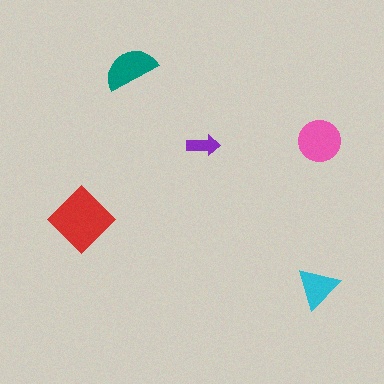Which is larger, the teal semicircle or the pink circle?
The pink circle.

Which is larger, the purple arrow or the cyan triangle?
The cyan triangle.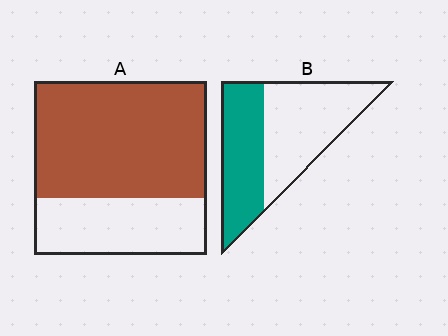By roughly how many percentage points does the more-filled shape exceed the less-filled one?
By roughly 25 percentage points (A over B).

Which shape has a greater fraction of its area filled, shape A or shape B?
Shape A.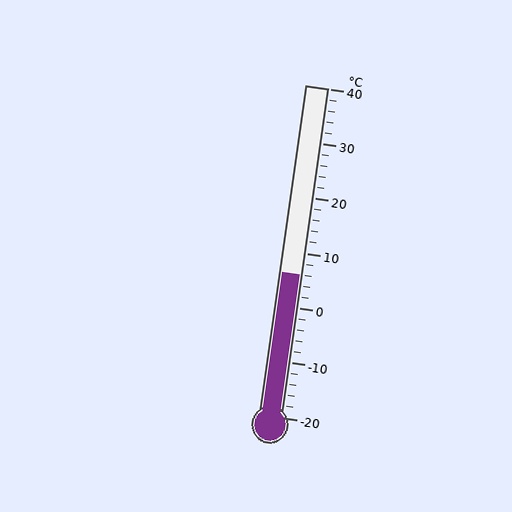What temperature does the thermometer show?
The thermometer shows approximately 6°C.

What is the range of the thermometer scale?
The thermometer scale ranges from -20°C to 40°C.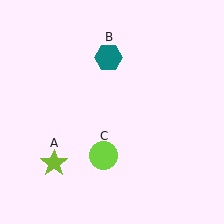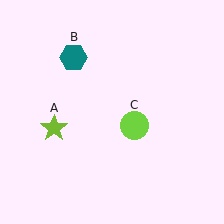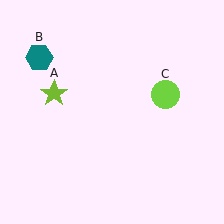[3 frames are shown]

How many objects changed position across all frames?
3 objects changed position: lime star (object A), teal hexagon (object B), lime circle (object C).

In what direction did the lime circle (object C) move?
The lime circle (object C) moved up and to the right.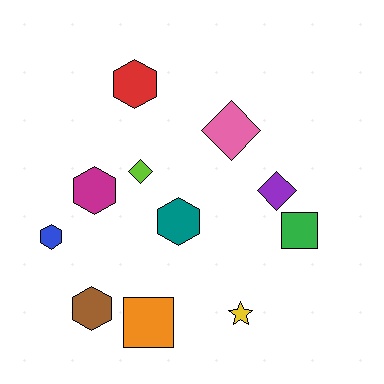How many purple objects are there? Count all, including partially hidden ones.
There is 1 purple object.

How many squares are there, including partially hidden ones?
There are 2 squares.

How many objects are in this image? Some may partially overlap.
There are 11 objects.